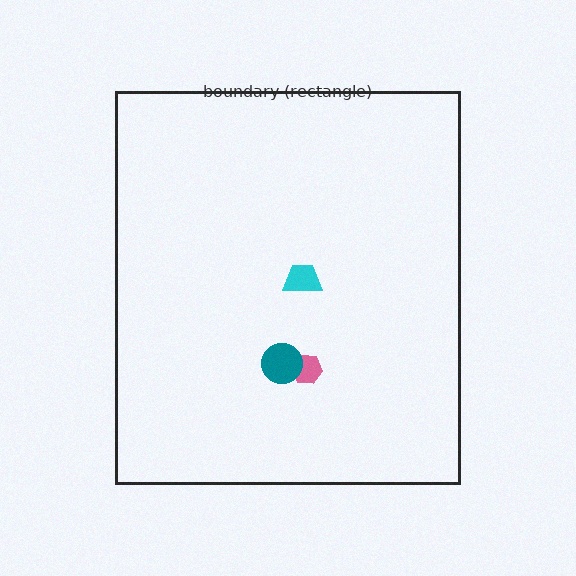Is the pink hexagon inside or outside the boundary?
Inside.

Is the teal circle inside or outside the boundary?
Inside.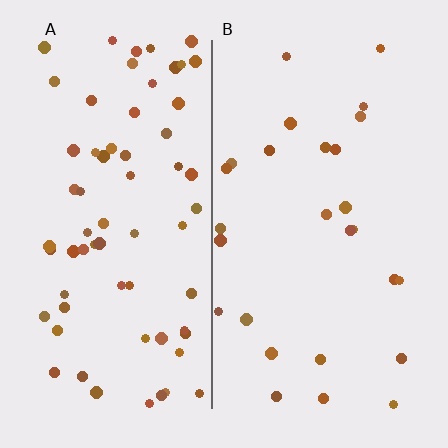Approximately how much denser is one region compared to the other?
Approximately 2.4× — region A over region B.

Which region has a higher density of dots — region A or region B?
A (the left).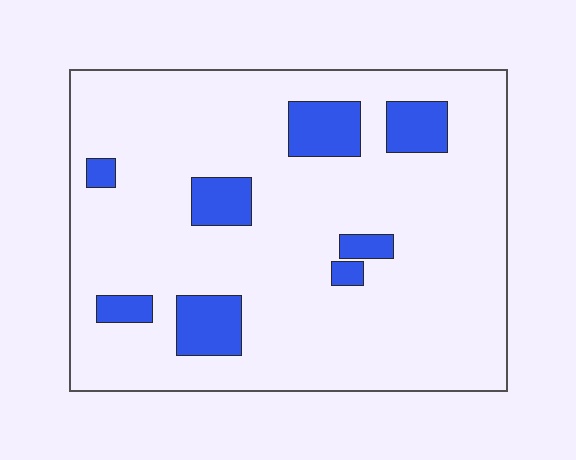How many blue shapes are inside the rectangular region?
8.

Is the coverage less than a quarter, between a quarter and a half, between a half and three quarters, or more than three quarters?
Less than a quarter.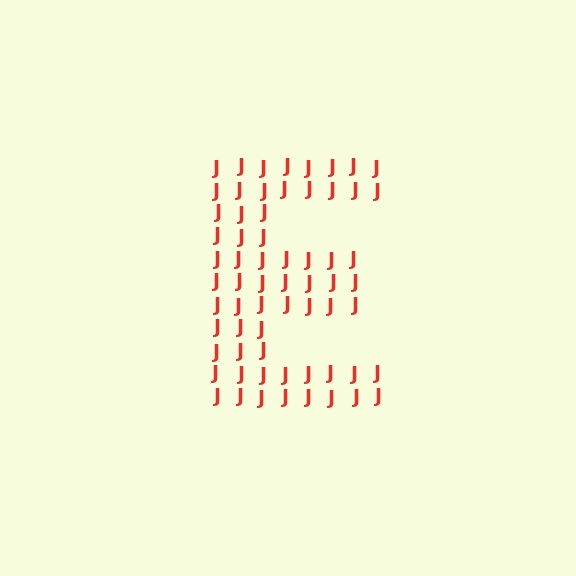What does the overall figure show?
The overall figure shows the letter E.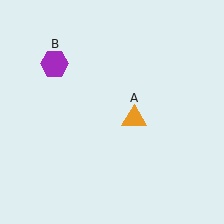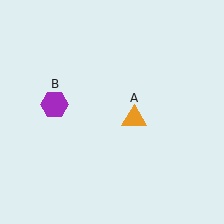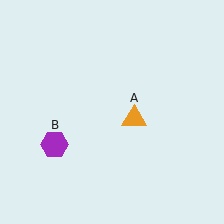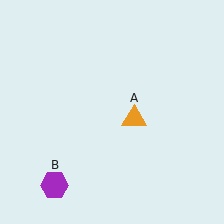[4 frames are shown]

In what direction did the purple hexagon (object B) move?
The purple hexagon (object B) moved down.